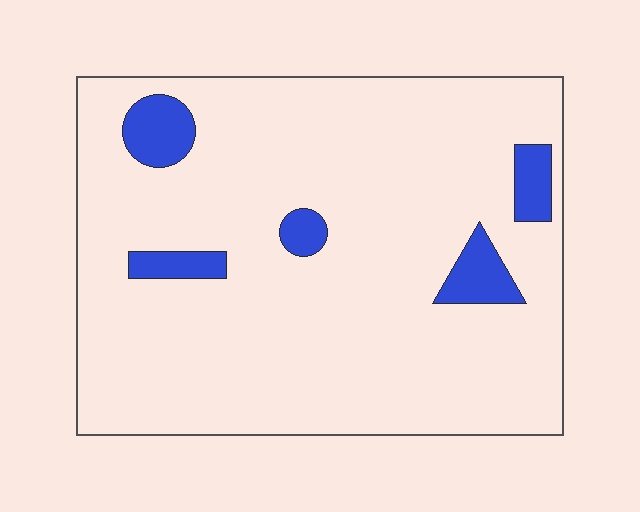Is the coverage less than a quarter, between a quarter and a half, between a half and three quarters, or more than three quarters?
Less than a quarter.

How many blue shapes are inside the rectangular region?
5.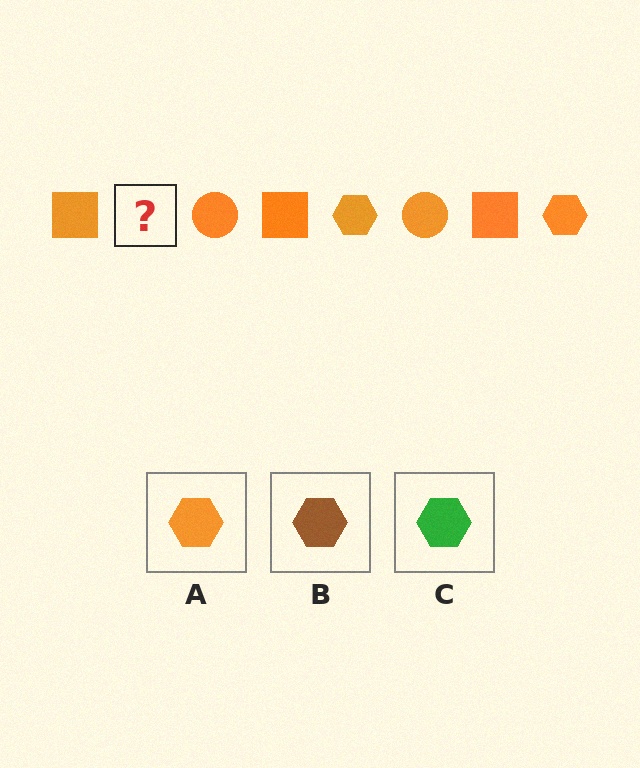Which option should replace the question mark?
Option A.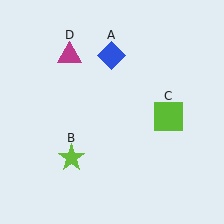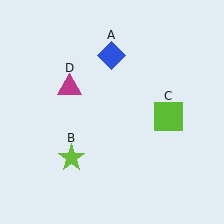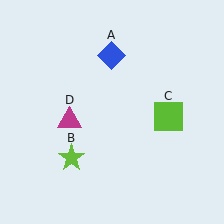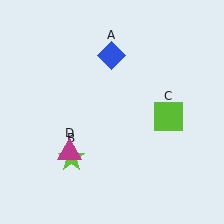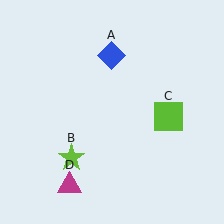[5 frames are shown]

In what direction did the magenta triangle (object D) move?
The magenta triangle (object D) moved down.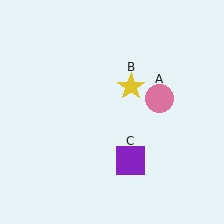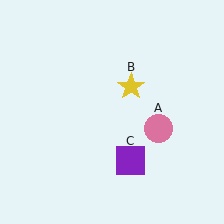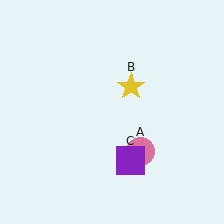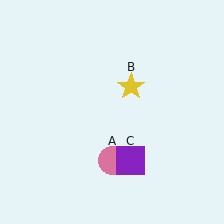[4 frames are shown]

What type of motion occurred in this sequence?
The pink circle (object A) rotated clockwise around the center of the scene.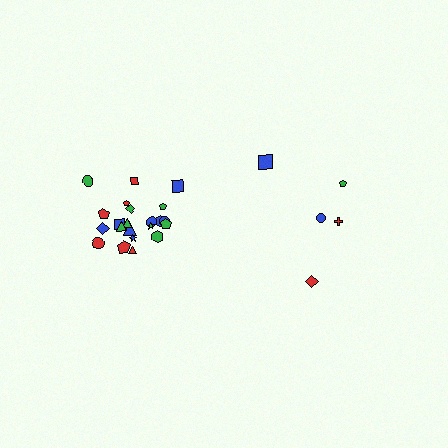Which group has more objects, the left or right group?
The left group.